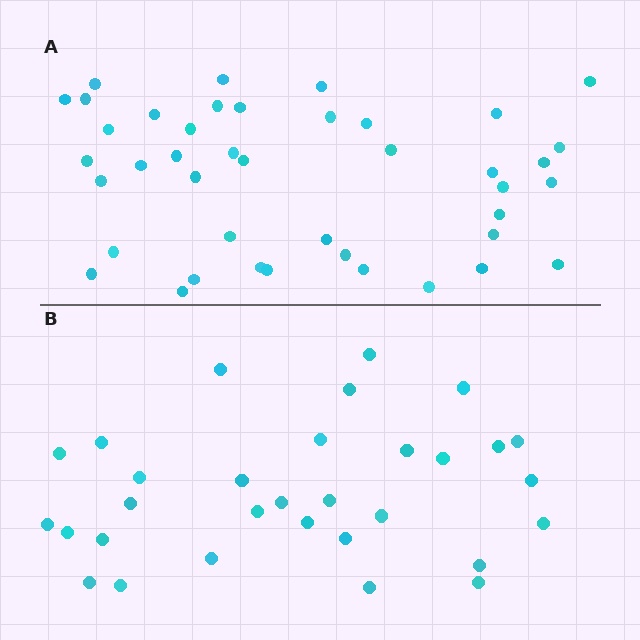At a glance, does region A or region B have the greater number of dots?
Region A (the top region) has more dots.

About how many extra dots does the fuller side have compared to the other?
Region A has roughly 12 or so more dots than region B.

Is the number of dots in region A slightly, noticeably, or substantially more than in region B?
Region A has noticeably more, but not dramatically so. The ratio is roughly 1.4 to 1.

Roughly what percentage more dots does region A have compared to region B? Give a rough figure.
About 35% more.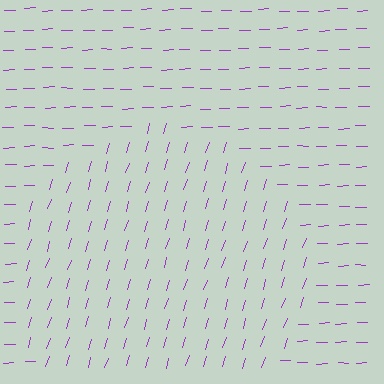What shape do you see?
I see a circle.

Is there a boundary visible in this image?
Yes, there is a texture boundary formed by a change in line orientation.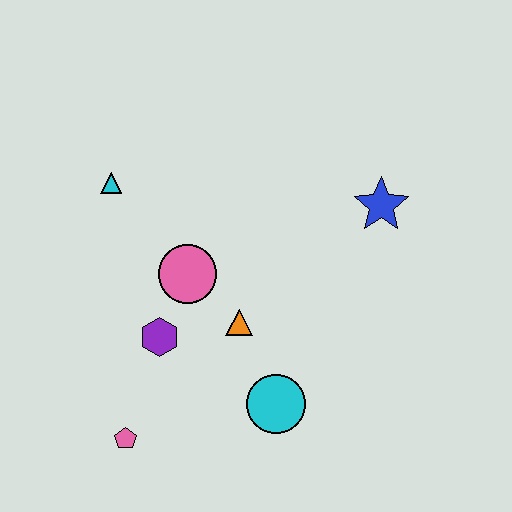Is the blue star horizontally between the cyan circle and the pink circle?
No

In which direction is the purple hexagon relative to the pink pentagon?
The purple hexagon is above the pink pentagon.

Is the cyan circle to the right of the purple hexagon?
Yes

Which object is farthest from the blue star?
The pink pentagon is farthest from the blue star.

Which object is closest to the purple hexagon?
The pink circle is closest to the purple hexagon.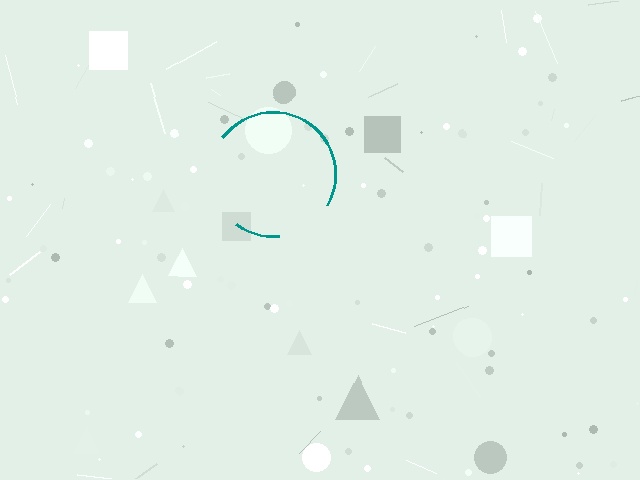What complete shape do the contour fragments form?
The contour fragments form a circle.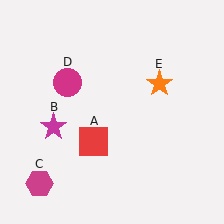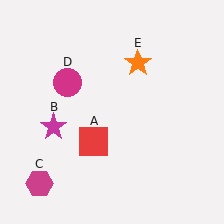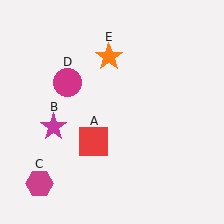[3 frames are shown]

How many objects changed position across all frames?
1 object changed position: orange star (object E).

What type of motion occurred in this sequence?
The orange star (object E) rotated counterclockwise around the center of the scene.